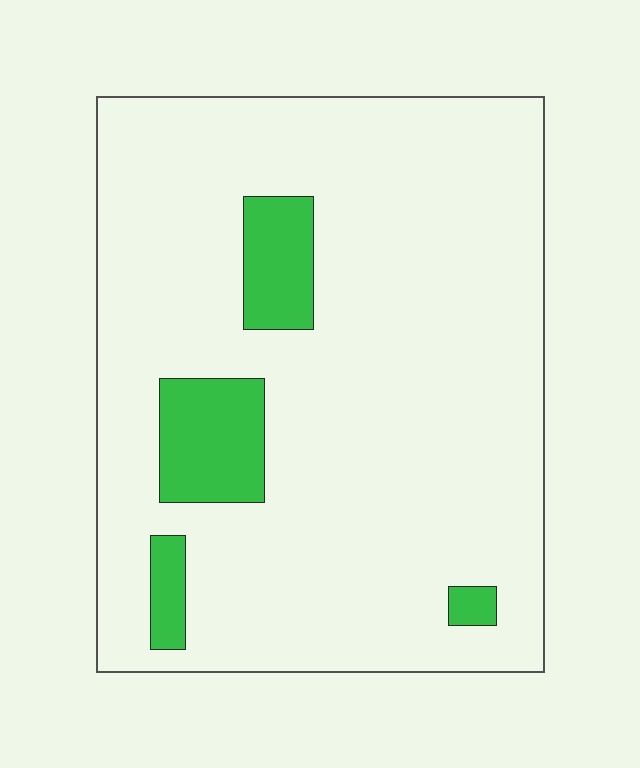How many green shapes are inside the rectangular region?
4.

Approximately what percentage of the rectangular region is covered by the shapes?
Approximately 10%.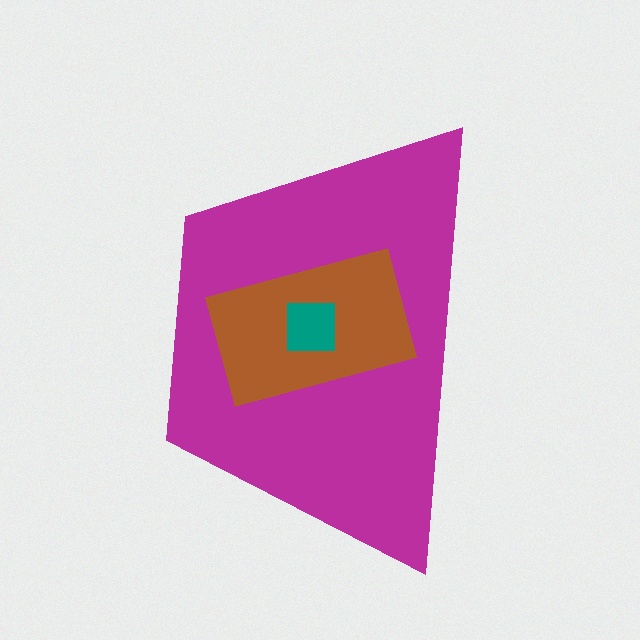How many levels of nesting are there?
3.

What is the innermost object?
The teal square.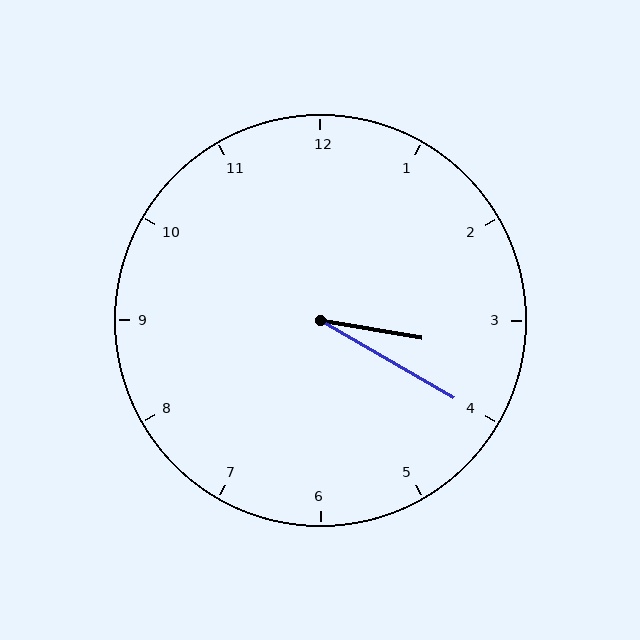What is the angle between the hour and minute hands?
Approximately 20 degrees.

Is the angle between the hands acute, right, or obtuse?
It is acute.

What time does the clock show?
3:20.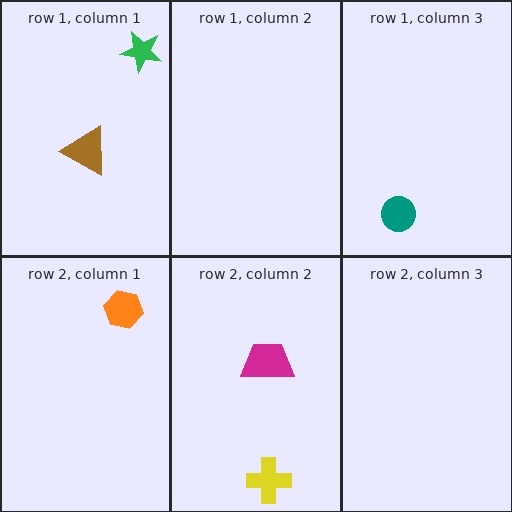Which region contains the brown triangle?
The row 1, column 1 region.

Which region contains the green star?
The row 1, column 1 region.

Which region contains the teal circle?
The row 1, column 3 region.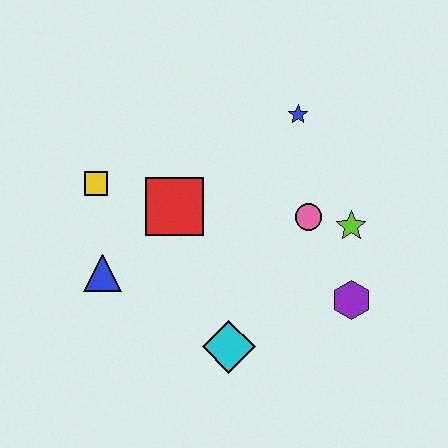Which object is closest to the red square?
The yellow square is closest to the red square.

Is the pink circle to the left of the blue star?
No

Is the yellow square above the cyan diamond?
Yes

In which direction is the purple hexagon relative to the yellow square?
The purple hexagon is to the right of the yellow square.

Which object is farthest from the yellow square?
The purple hexagon is farthest from the yellow square.